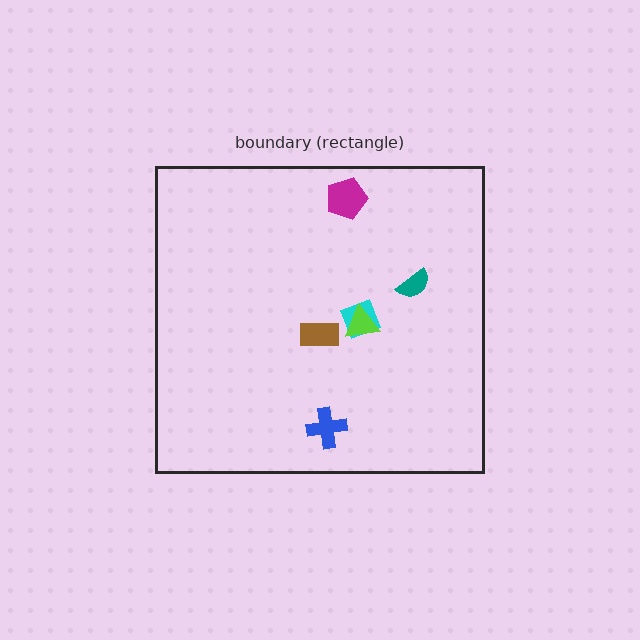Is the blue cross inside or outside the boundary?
Inside.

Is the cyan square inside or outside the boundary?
Inside.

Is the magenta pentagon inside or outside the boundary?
Inside.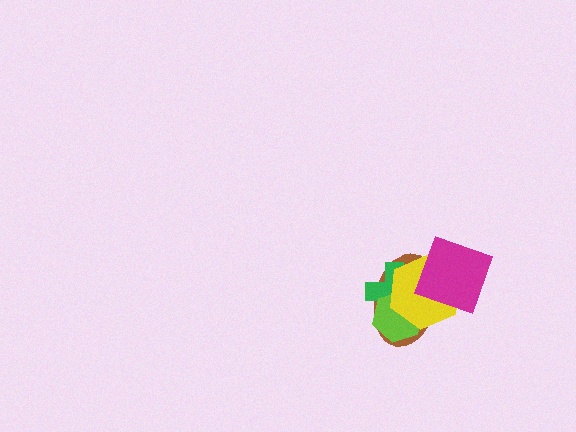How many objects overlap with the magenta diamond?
3 objects overlap with the magenta diamond.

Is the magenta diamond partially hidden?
No, no other shape covers it.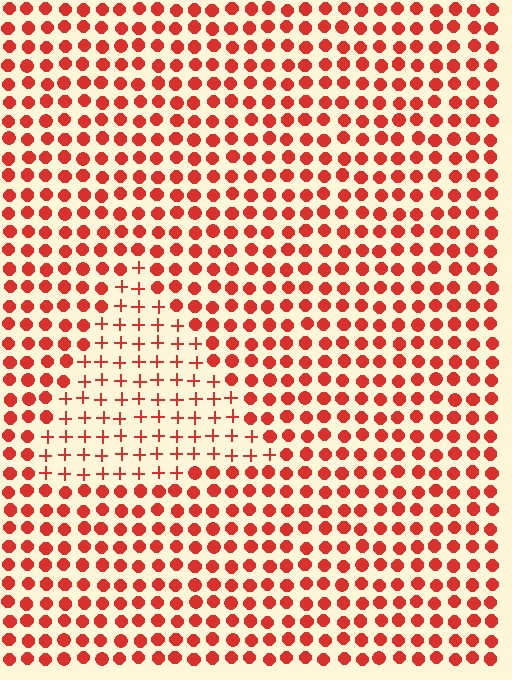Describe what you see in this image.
The image is filled with small red elements arranged in a uniform grid. A triangle-shaped region contains plus signs, while the surrounding area contains circles. The boundary is defined purely by the change in element shape.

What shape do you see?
I see a triangle.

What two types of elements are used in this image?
The image uses plus signs inside the triangle region and circles outside it.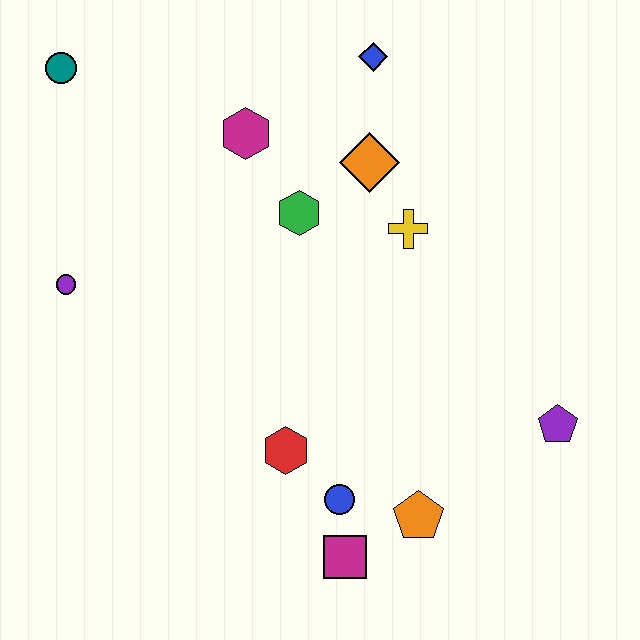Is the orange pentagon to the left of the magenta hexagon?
No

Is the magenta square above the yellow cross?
No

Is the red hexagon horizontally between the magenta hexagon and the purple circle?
No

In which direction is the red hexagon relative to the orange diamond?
The red hexagon is below the orange diamond.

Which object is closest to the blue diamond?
The orange diamond is closest to the blue diamond.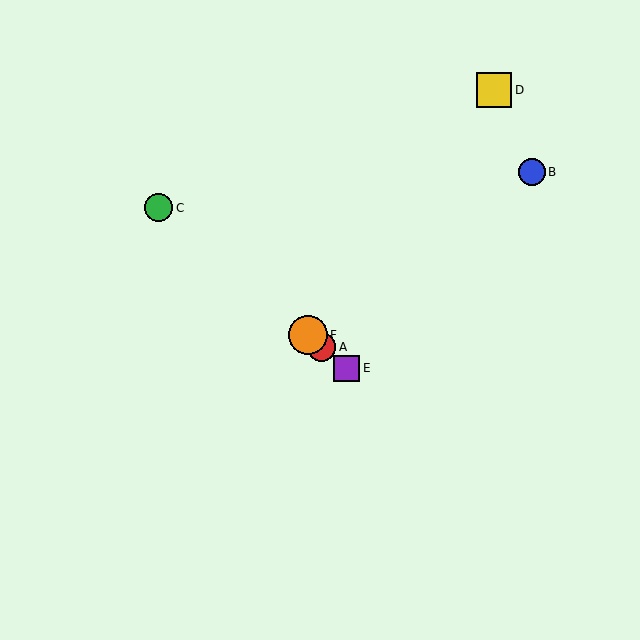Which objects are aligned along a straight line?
Objects A, C, E, F are aligned along a straight line.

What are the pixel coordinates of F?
Object F is at (308, 335).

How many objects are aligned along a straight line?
4 objects (A, C, E, F) are aligned along a straight line.